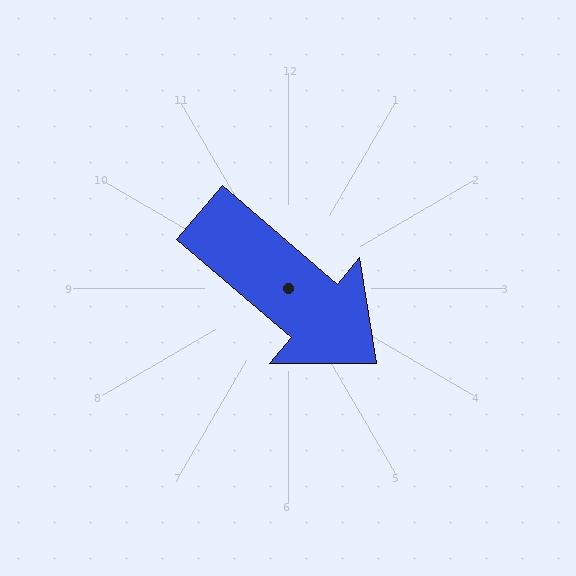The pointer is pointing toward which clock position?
Roughly 4 o'clock.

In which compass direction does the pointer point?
Southeast.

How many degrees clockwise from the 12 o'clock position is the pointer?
Approximately 130 degrees.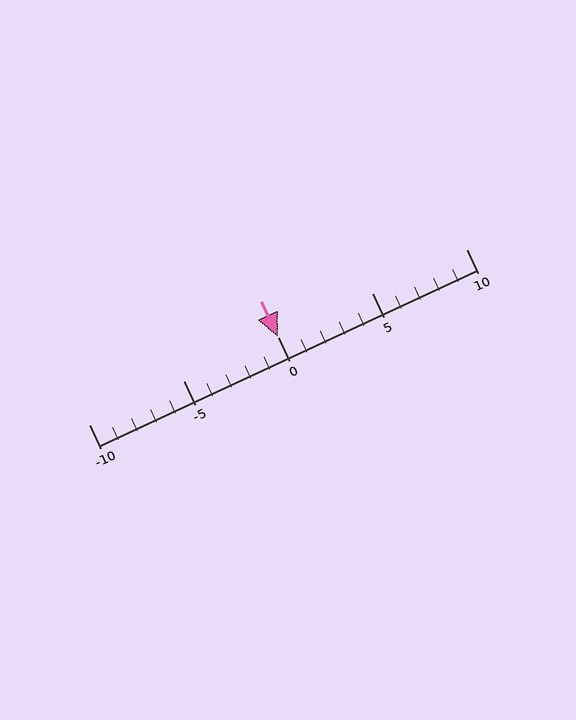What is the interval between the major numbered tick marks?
The major tick marks are spaced 5 units apart.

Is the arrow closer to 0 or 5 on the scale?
The arrow is closer to 0.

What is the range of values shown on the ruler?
The ruler shows values from -10 to 10.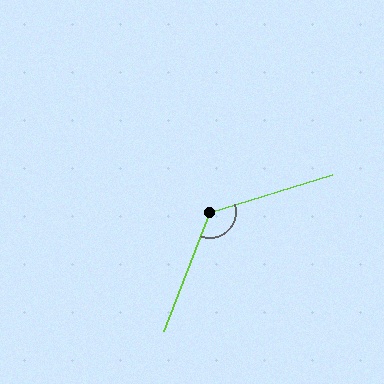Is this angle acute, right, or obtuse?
It is obtuse.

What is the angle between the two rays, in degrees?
Approximately 128 degrees.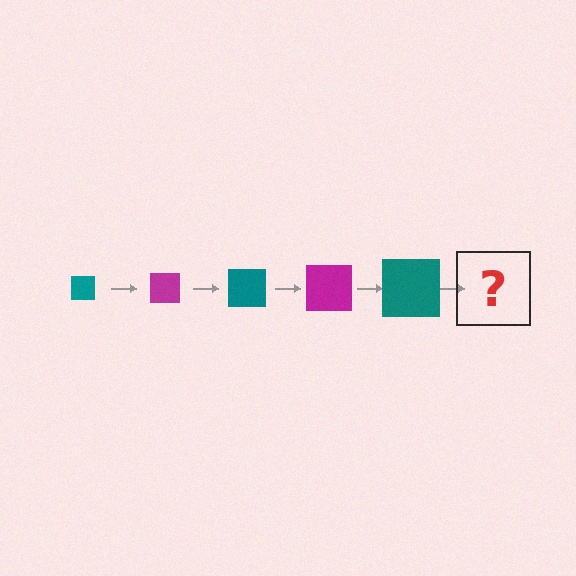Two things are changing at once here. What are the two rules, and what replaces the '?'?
The two rules are that the square grows larger each step and the color cycles through teal and magenta. The '?' should be a magenta square, larger than the previous one.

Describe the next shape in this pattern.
It should be a magenta square, larger than the previous one.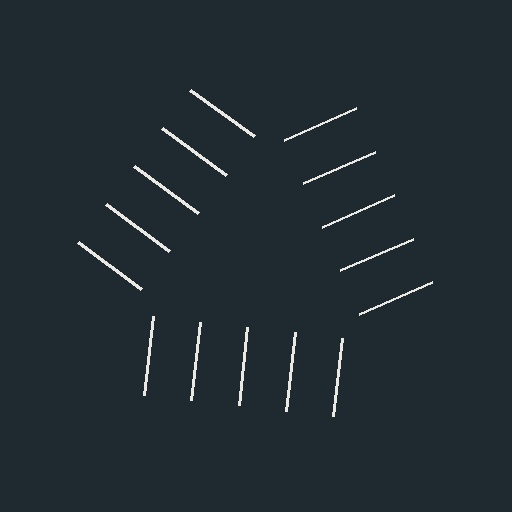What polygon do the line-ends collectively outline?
An illusory triangle — the line segments terminate on its edges but no continuous stroke is drawn.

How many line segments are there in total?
15 — 5 along each of the 3 edges.